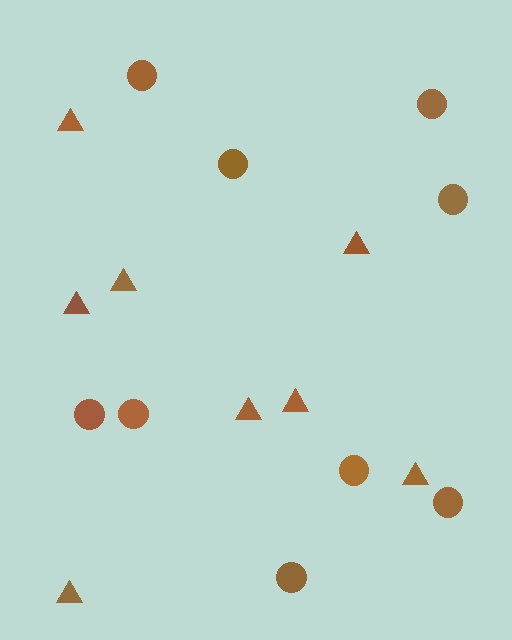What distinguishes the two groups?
There are 2 groups: one group of triangles (8) and one group of circles (9).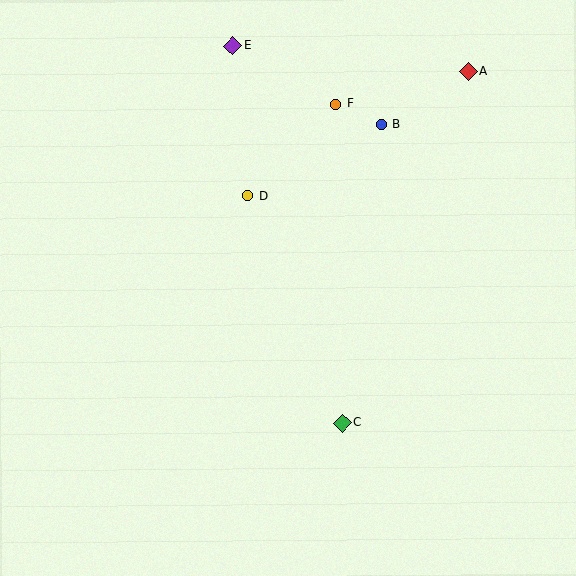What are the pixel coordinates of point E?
Point E is at (233, 46).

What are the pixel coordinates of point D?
Point D is at (248, 196).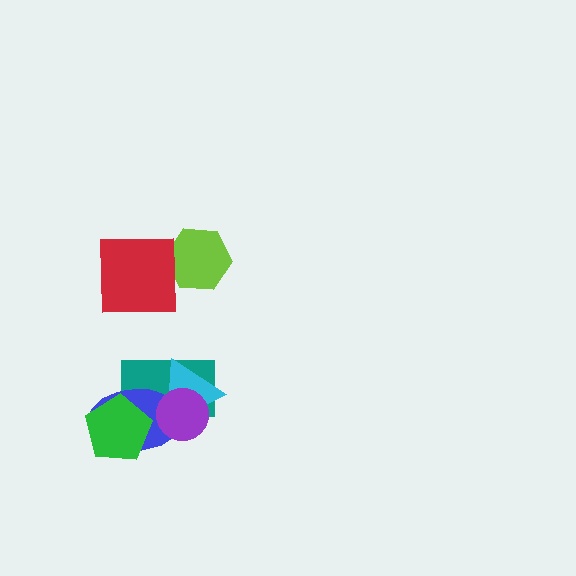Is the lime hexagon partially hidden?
Yes, it is partially covered by another shape.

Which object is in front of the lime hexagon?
The red square is in front of the lime hexagon.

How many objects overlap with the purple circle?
3 objects overlap with the purple circle.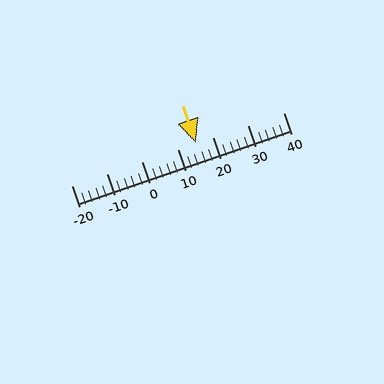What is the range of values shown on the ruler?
The ruler shows values from -20 to 40.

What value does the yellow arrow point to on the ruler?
The yellow arrow points to approximately 15.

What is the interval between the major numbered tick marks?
The major tick marks are spaced 10 units apart.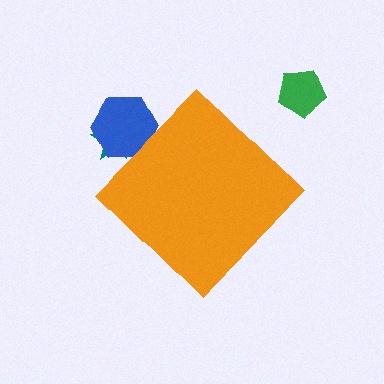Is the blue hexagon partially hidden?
Yes, the blue hexagon is partially hidden behind the orange diamond.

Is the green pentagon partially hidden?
No, the green pentagon is fully visible.